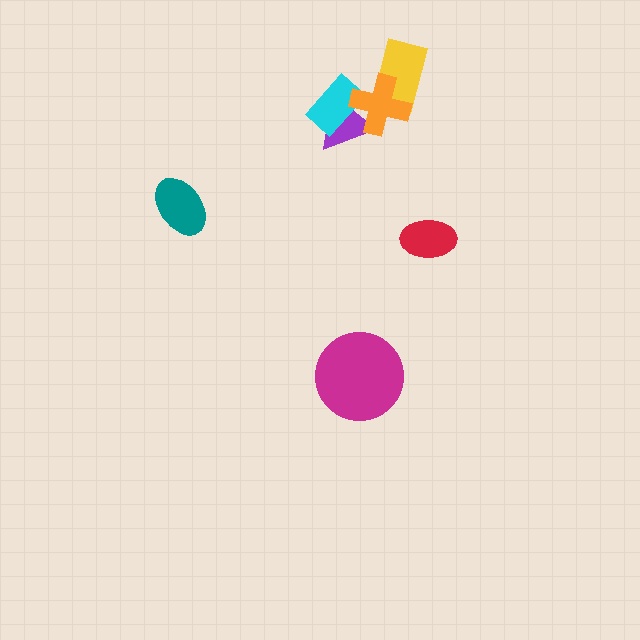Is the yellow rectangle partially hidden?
Yes, it is partially covered by another shape.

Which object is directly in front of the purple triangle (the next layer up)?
The cyan rectangle is directly in front of the purple triangle.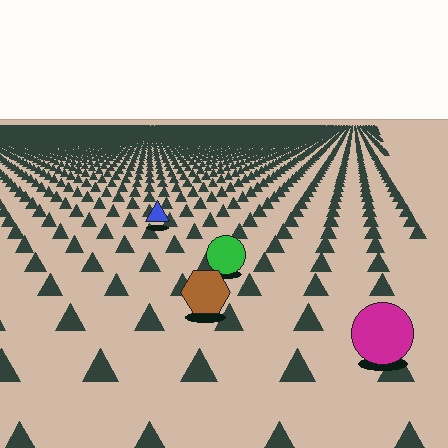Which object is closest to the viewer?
The magenta circle is closest. The texture marks near it are larger and more spread out.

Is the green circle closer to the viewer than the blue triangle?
Yes. The green circle is closer — you can tell from the texture gradient: the ground texture is coarser near it.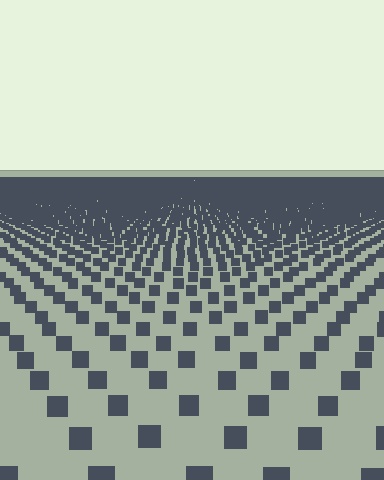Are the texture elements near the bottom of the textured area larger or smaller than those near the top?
Larger. Near the bottom, elements are closer to the viewer and appear at a bigger on-screen size.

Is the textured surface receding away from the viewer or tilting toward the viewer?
The surface is receding away from the viewer. Texture elements get smaller and denser toward the top.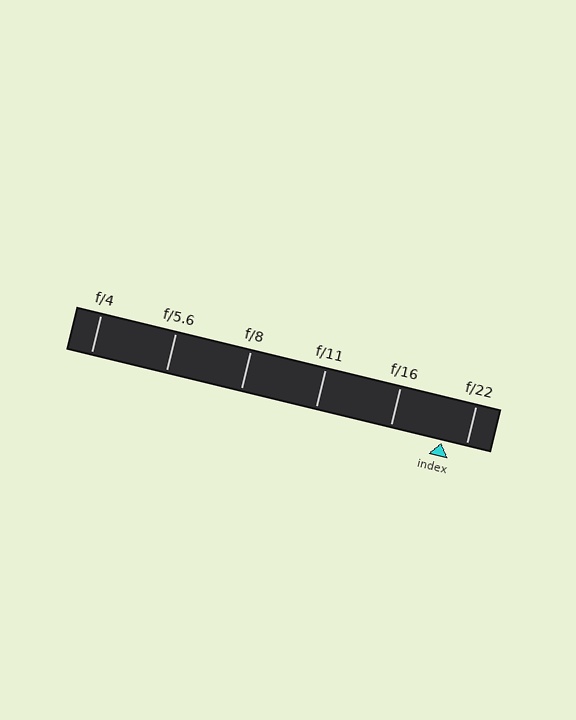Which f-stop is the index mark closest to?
The index mark is closest to f/22.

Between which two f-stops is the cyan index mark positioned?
The index mark is between f/16 and f/22.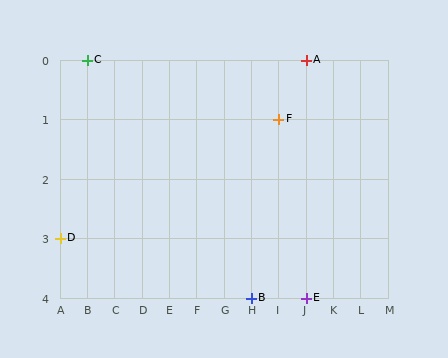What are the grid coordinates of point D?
Point D is at grid coordinates (A, 3).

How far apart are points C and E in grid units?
Points C and E are 8 columns and 4 rows apart (about 8.9 grid units diagonally).